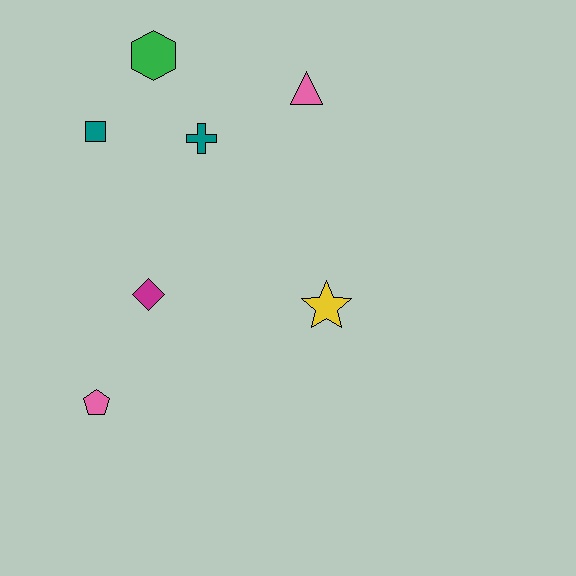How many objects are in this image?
There are 7 objects.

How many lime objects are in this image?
There are no lime objects.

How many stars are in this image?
There is 1 star.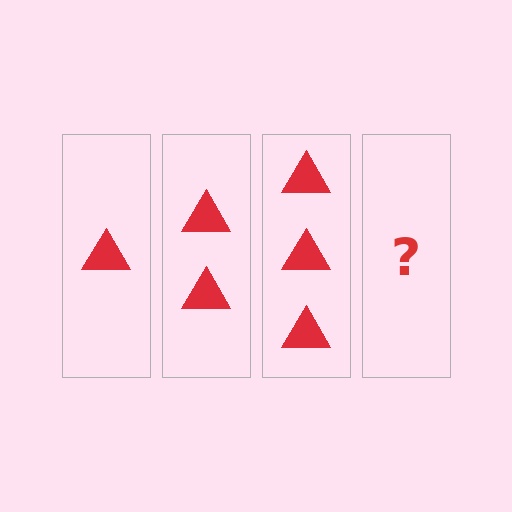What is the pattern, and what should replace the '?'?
The pattern is that each step adds one more triangle. The '?' should be 4 triangles.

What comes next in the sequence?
The next element should be 4 triangles.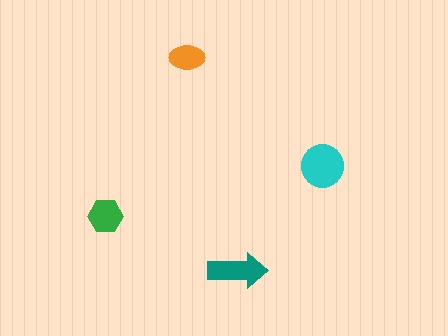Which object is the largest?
The cyan circle.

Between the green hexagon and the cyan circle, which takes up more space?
The cyan circle.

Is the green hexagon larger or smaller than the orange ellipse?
Larger.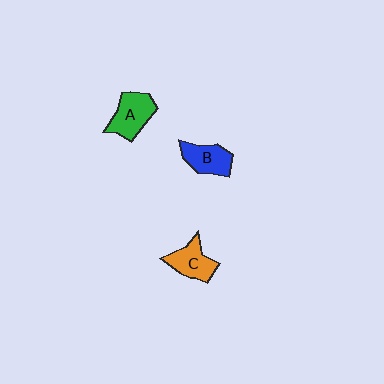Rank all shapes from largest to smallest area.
From largest to smallest: A (green), B (blue), C (orange).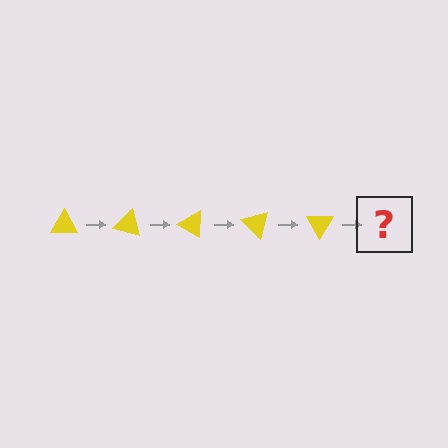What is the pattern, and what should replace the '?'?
The pattern is that the triangle rotates 15 degrees each step. The '?' should be a yellow triangle rotated 75 degrees.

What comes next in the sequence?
The next element should be a yellow triangle rotated 75 degrees.